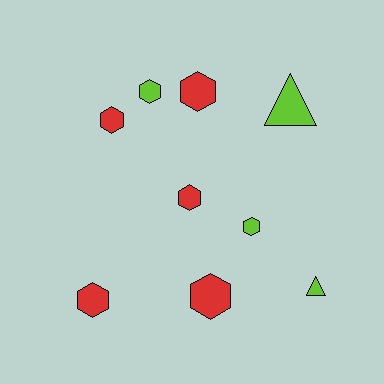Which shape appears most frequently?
Hexagon, with 7 objects.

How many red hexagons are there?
There are 5 red hexagons.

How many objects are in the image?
There are 9 objects.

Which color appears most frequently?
Red, with 5 objects.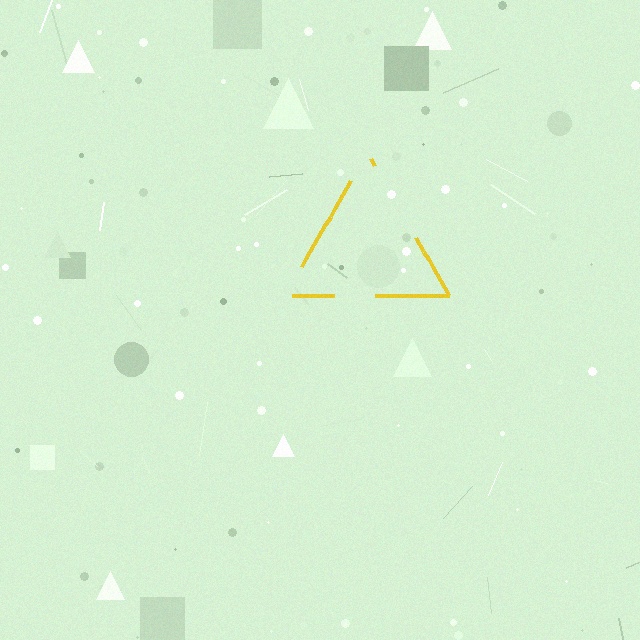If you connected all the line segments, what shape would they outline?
They would outline a triangle.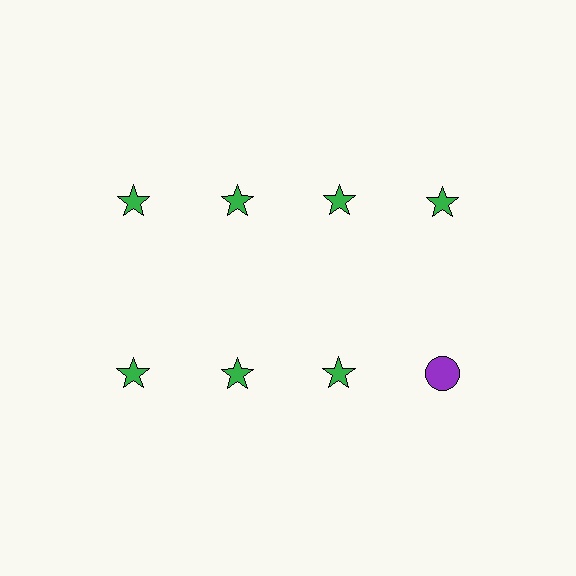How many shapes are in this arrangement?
There are 8 shapes arranged in a grid pattern.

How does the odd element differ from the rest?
It differs in both color (purple instead of green) and shape (circle instead of star).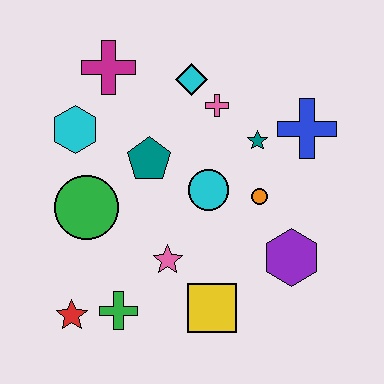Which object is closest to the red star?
The green cross is closest to the red star.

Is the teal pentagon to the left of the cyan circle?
Yes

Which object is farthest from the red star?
The blue cross is farthest from the red star.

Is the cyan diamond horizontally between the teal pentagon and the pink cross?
Yes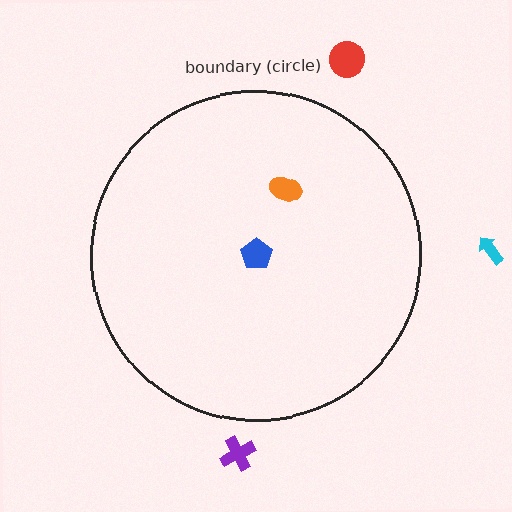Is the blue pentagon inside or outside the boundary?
Inside.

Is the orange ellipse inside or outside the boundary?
Inside.